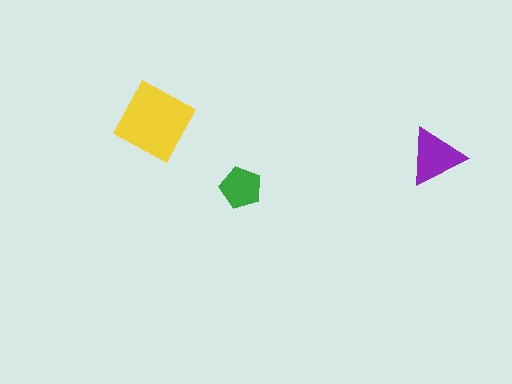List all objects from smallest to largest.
The green pentagon, the purple triangle, the yellow square.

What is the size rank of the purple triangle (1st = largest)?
2nd.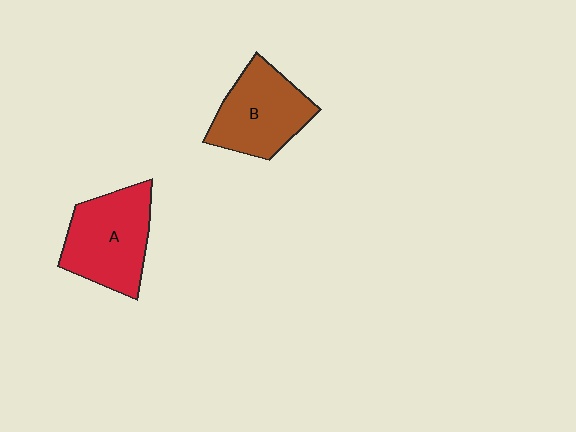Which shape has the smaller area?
Shape B (brown).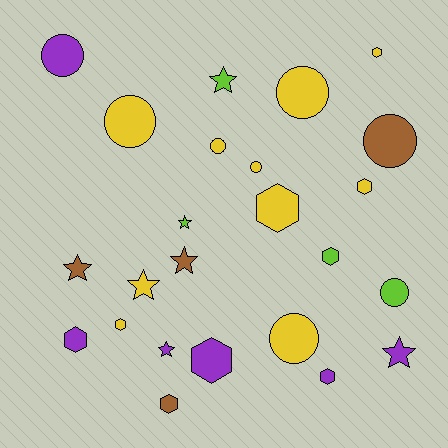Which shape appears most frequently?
Hexagon, with 9 objects.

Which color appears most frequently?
Yellow, with 10 objects.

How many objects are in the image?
There are 24 objects.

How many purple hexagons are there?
There are 3 purple hexagons.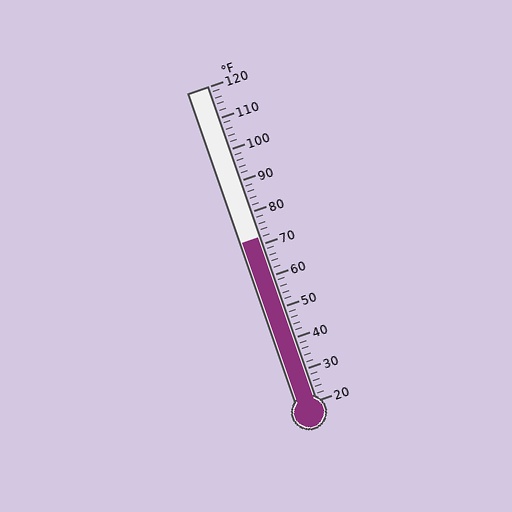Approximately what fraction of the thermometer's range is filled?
The thermometer is filled to approximately 50% of its range.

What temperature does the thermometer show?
The thermometer shows approximately 72°F.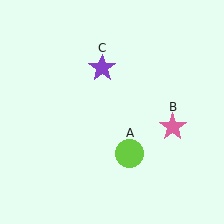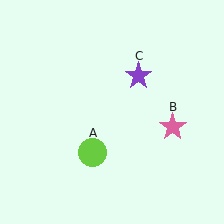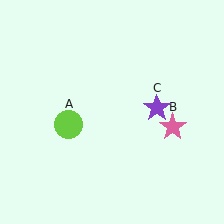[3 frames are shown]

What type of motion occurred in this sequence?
The lime circle (object A), purple star (object C) rotated clockwise around the center of the scene.